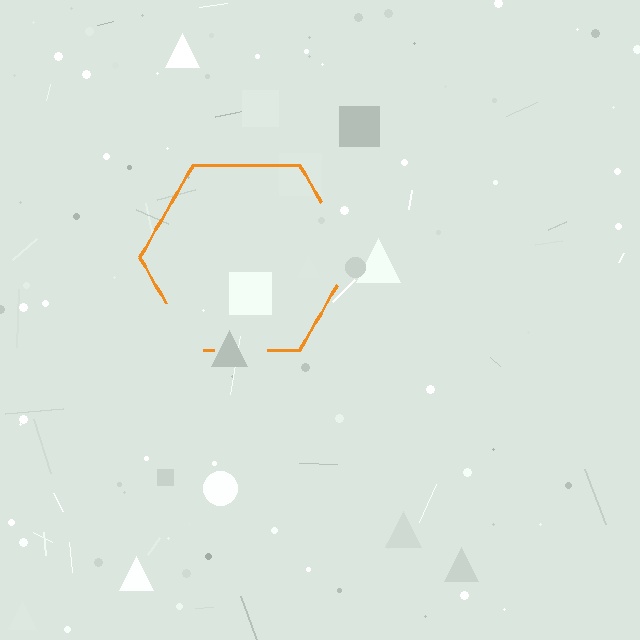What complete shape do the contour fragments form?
The contour fragments form a hexagon.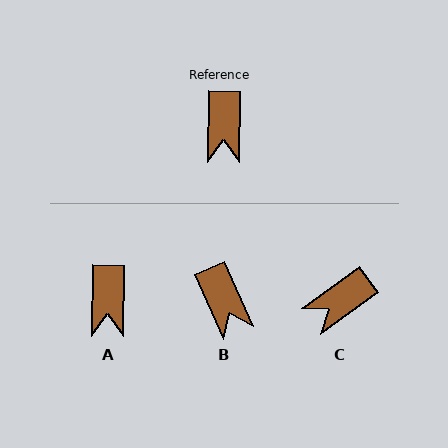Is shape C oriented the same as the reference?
No, it is off by about 52 degrees.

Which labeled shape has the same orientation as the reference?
A.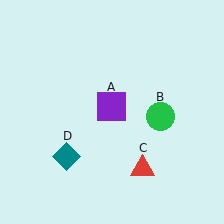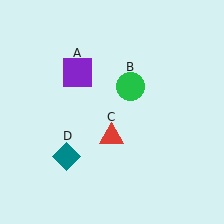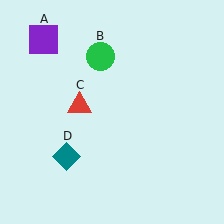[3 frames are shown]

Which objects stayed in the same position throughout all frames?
Teal diamond (object D) remained stationary.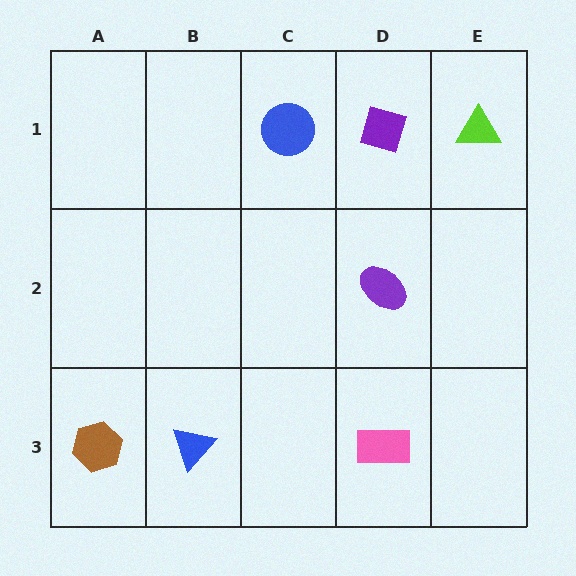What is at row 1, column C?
A blue circle.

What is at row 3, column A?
A brown hexagon.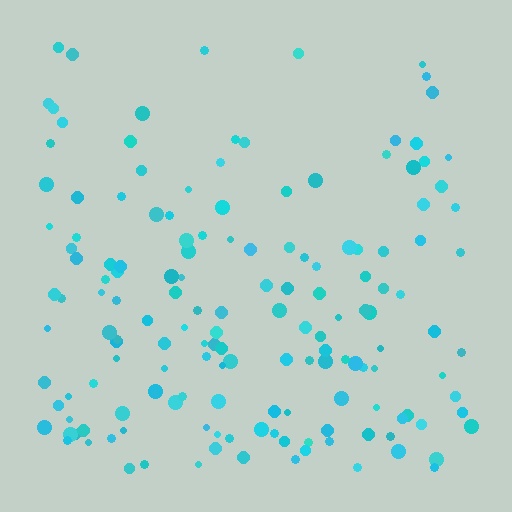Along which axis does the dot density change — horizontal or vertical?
Vertical.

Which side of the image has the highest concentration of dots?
The bottom.